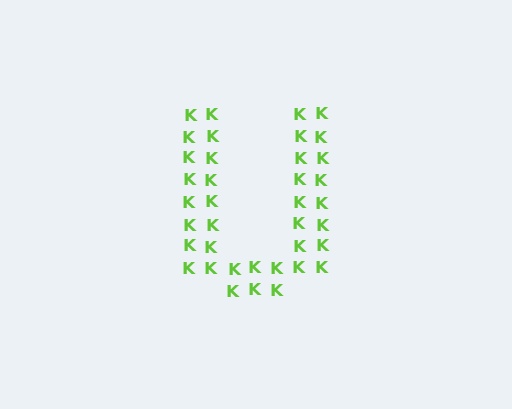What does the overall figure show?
The overall figure shows the letter U.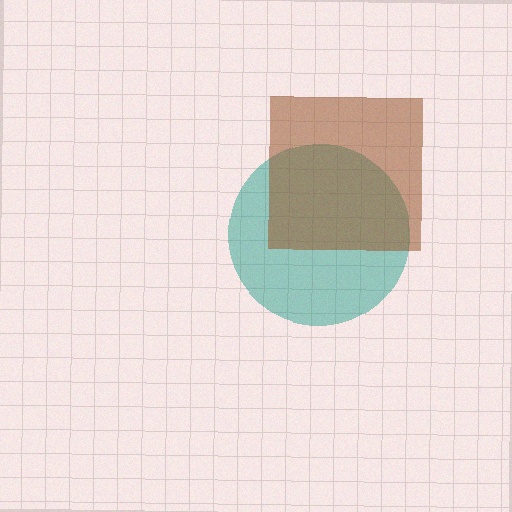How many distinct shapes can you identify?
There are 2 distinct shapes: a teal circle, a brown square.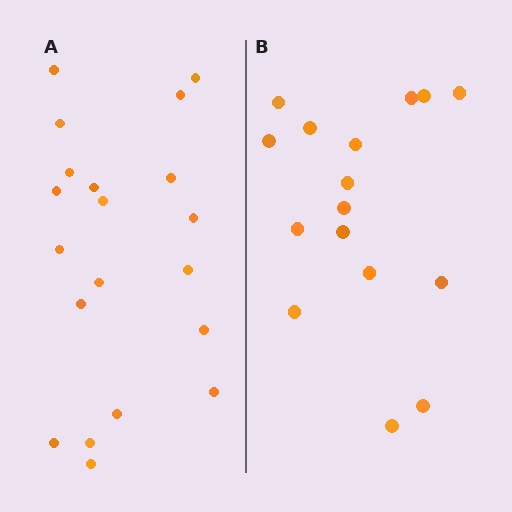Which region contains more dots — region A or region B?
Region A (the left region) has more dots.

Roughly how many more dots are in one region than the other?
Region A has about 4 more dots than region B.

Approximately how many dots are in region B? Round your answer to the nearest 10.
About 20 dots. (The exact count is 16, which rounds to 20.)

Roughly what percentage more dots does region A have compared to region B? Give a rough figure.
About 25% more.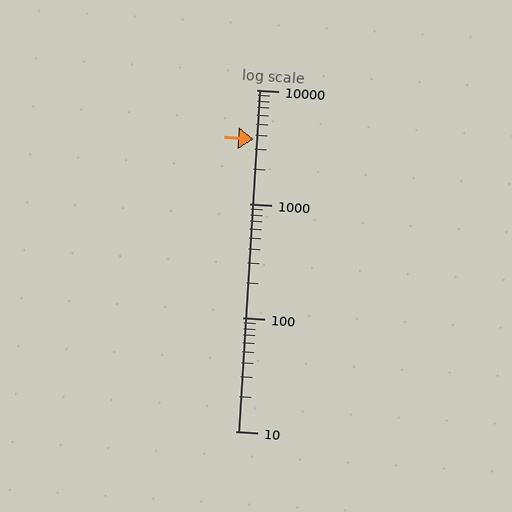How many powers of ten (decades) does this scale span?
The scale spans 3 decades, from 10 to 10000.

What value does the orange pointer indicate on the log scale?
The pointer indicates approximately 3700.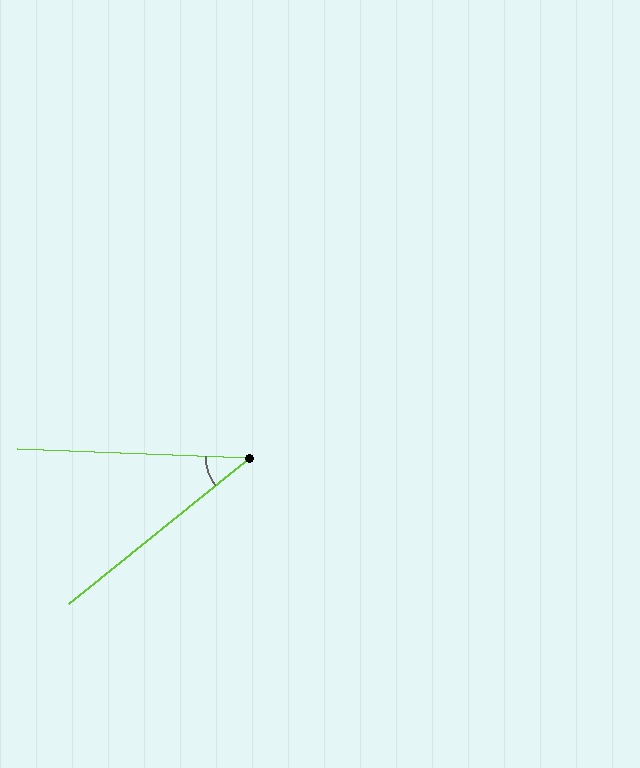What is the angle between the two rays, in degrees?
Approximately 41 degrees.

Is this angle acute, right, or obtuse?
It is acute.